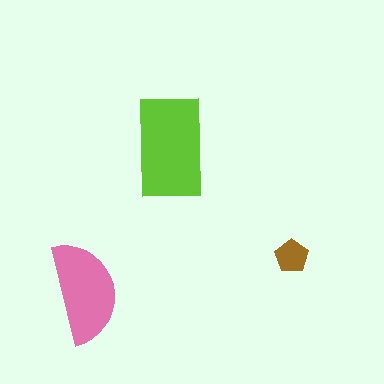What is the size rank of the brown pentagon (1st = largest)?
3rd.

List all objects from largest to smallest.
The lime rectangle, the pink semicircle, the brown pentagon.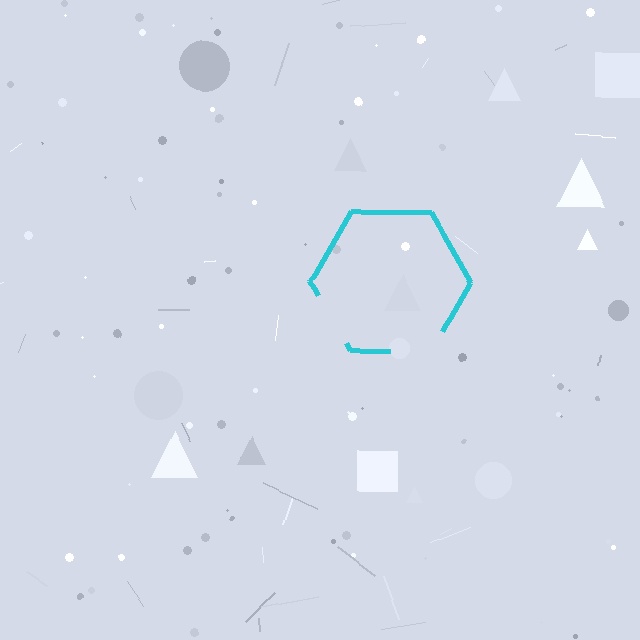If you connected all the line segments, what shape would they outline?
They would outline a hexagon.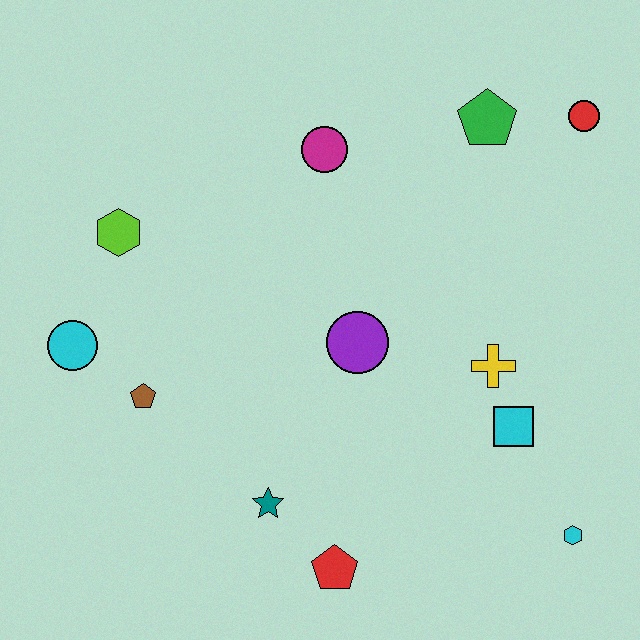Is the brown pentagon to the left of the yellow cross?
Yes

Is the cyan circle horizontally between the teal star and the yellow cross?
No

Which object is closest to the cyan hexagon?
The cyan square is closest to the cyan hexagon.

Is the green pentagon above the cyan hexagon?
Yes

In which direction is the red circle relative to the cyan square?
The red circle is above the cyan square.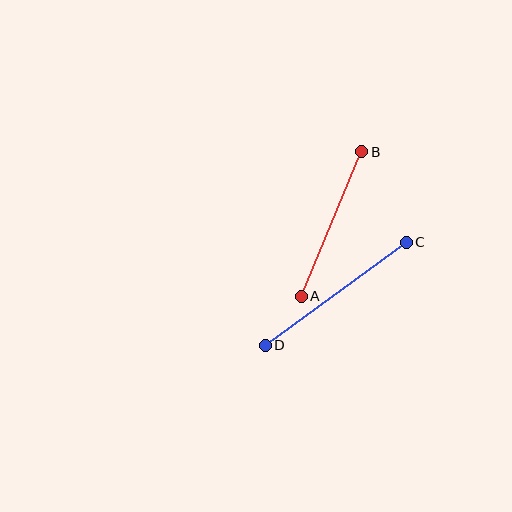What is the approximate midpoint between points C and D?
The midpoint is at approximately (336, 294) pixels.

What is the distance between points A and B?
The distance is approximately 157 pixels.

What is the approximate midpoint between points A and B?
The midpoint is at approximately (331, 224) pixels.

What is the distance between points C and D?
The distance is approximately 174 pixels.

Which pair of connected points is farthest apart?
Points C and D are farthest apart.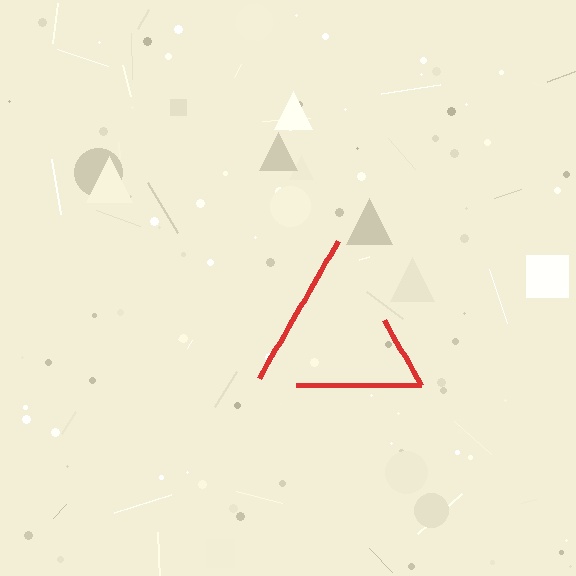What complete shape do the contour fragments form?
The contour fragments form a triangle.